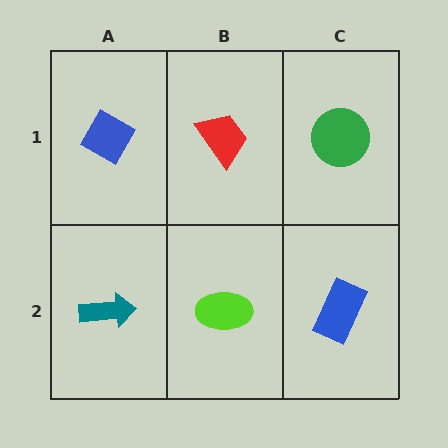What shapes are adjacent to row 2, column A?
A blue diamond (row 1, column A), a lime ellipse (row 2, column B).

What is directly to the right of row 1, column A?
A red trapezoid.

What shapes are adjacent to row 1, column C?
A blue rectangle (row 2, column C), a red trapezoid (row 1, column B).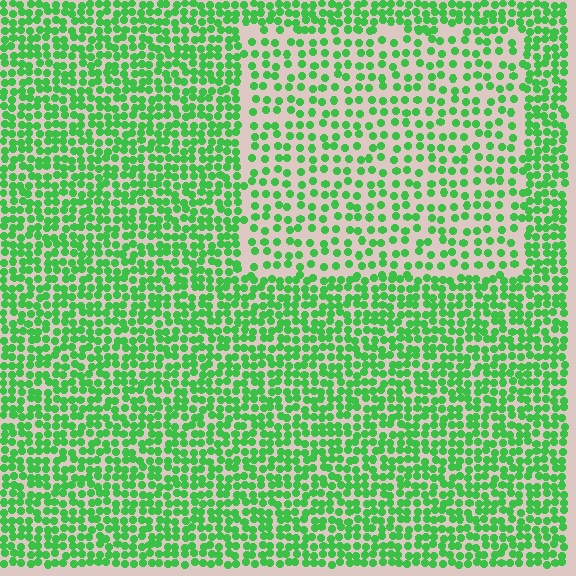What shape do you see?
I see a rectangle.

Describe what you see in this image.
The image contains small green elements arranged at two different densities. A rectangle-shaped region is visible where the elements are less densely packed than the surrounding area.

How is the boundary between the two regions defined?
The boundary is defined by a change in element density (approximately 1.9x ratio). All elements are the same color, size, and shape.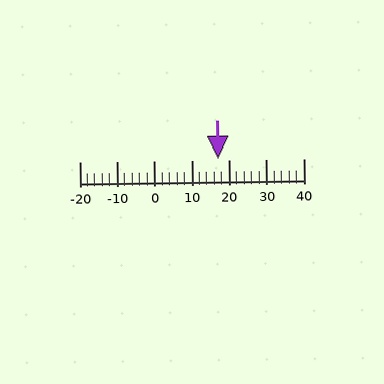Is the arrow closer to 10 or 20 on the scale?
The arrow is closer to 20.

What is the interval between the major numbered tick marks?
The major tick marks are spaced 10 units apart.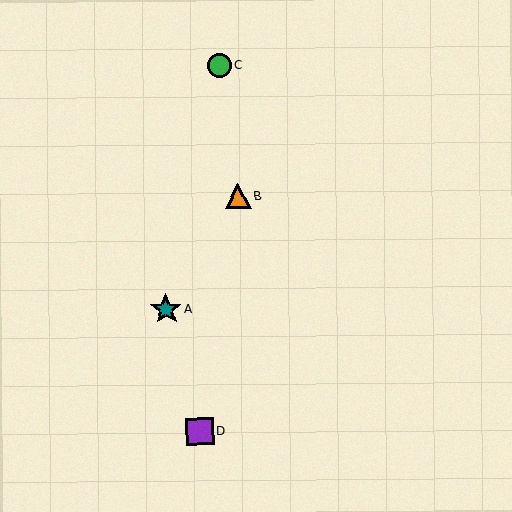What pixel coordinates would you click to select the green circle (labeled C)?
Click at (220, 65) to select the green circle C.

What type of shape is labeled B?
Shape B is an orange triangle.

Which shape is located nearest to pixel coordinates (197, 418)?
The purple square (labeled D) at (200, 432) is nearest to that location.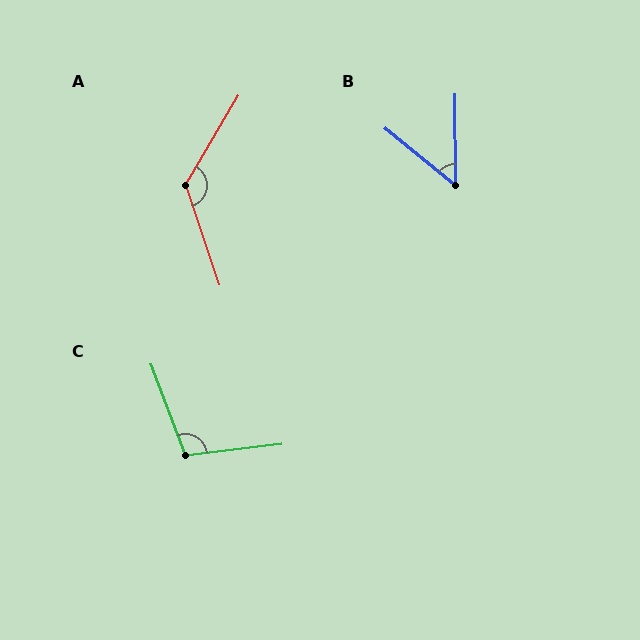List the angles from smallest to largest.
B (51°), C (103°), A (131°).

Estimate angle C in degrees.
Approximately 103 degrees.